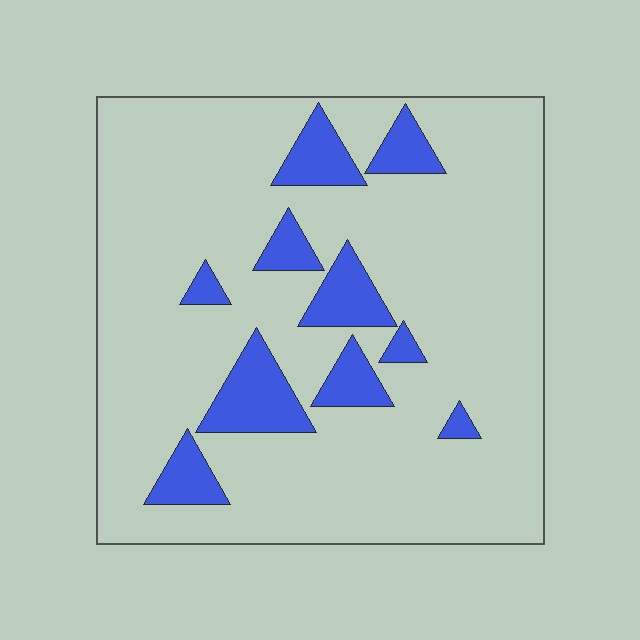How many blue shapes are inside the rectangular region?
10.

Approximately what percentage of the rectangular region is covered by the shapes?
Approximately 15%.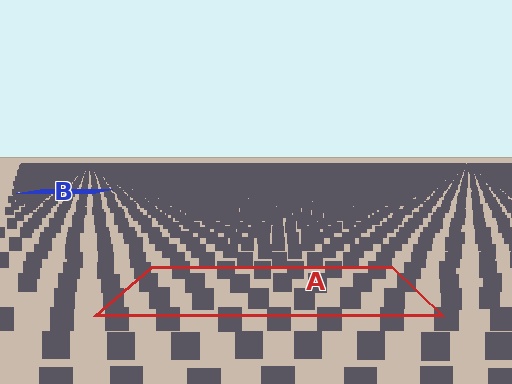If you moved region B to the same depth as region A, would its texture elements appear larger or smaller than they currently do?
They would appear larger. At a closer depth, the same texture elements are projected at a bigger on-screen size.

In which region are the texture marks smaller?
The texture marks are smaller in region B, because it is farther away.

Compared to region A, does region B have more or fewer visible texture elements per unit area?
Region B has more texture elements per unit area — they are packed more densely because it is farther away.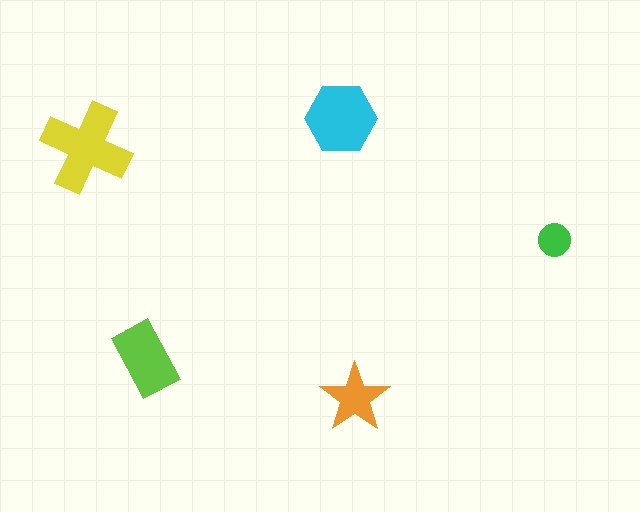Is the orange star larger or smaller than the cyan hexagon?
Smaller.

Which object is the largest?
The yellow cross.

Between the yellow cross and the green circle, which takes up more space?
The yellow cross.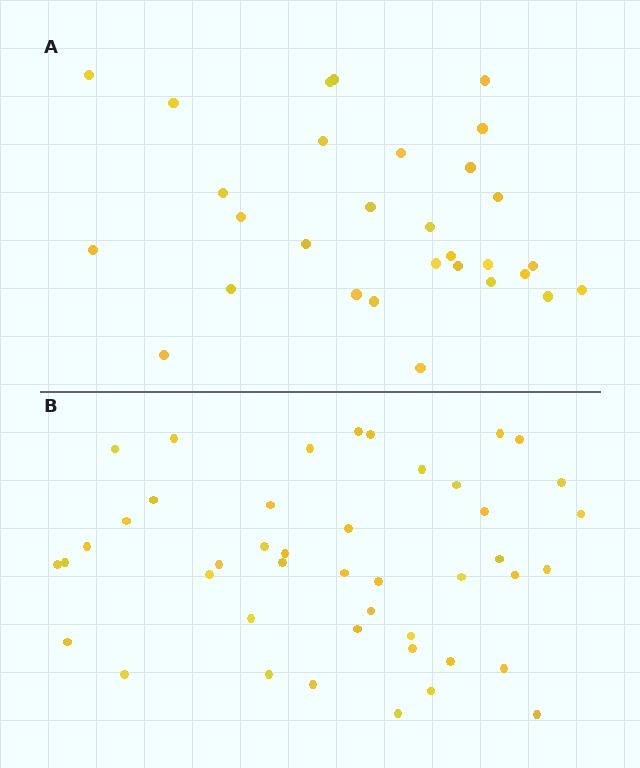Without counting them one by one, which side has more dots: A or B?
Region B (the bottom region) has more dots.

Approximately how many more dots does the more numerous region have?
Region B has approximately 15 more dots than region A.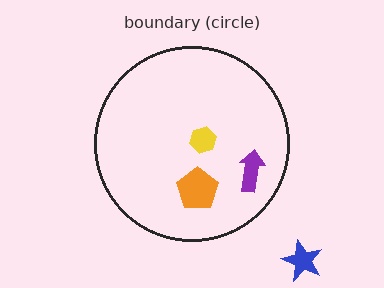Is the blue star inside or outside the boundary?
Outside.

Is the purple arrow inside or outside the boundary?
Inside.